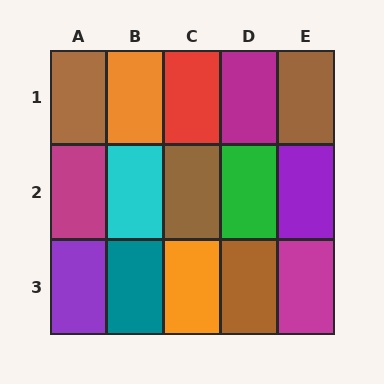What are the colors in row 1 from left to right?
Brown, orange, red, magenta, brown.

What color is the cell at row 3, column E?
Magenta.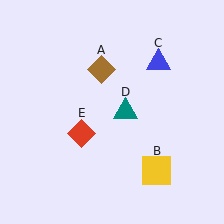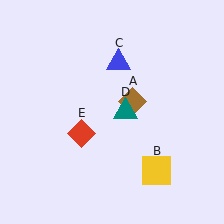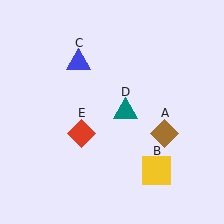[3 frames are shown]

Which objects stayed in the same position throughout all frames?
Yellow square (object B) and teal triangle (object D) and red diamond (object E) remained stationary.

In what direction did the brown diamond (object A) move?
The brown diamond (object A) moved down and to the right.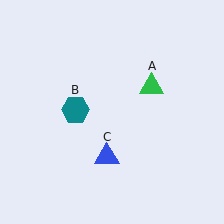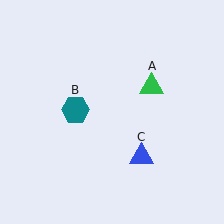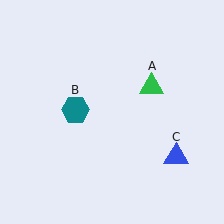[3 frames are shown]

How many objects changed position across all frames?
1 object changed position: blue triangle (object C).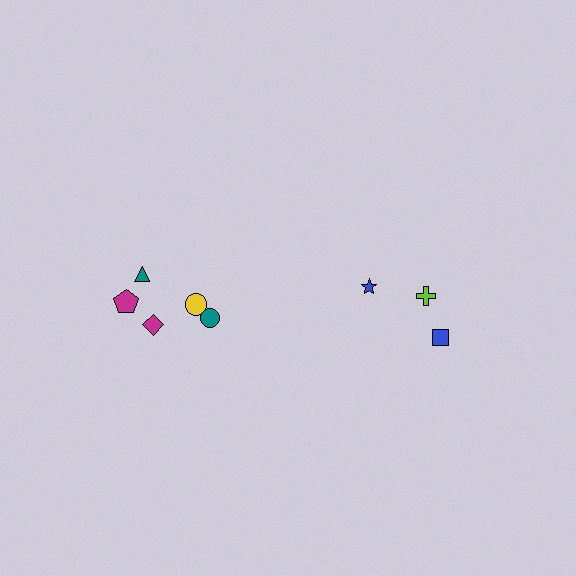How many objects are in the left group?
There are 5 objects.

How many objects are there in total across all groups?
There are 8 objects.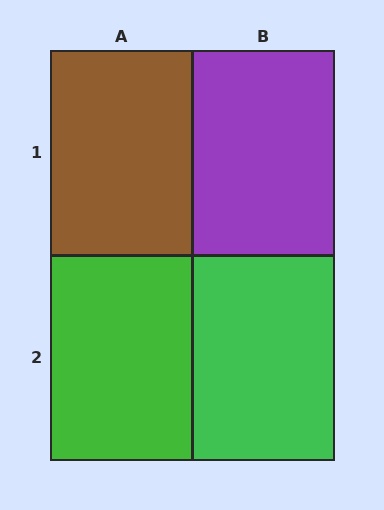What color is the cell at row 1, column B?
Purple.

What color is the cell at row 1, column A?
Brown.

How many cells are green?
2 cells are green.